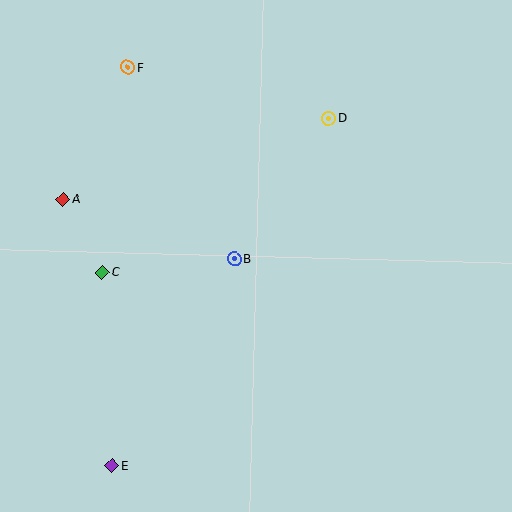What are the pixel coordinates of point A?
Point A is at (63, 199).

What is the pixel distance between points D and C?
The distance between D and C is 274 pixels.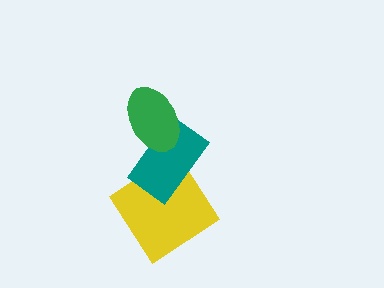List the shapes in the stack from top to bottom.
From top to bottom: the green ellipse, the teal rectangle, the yellow diamond.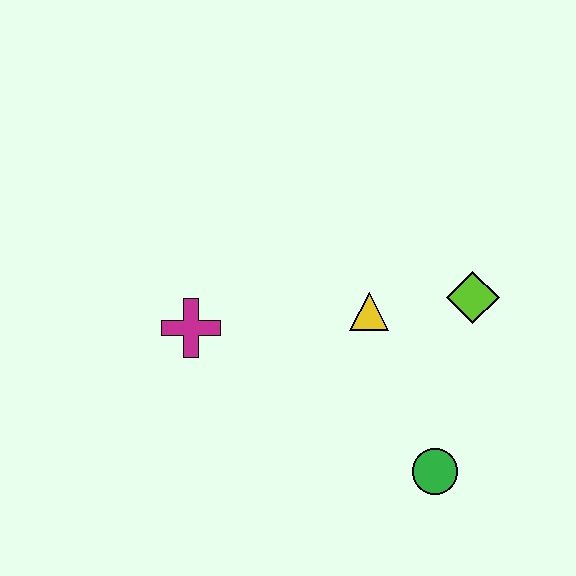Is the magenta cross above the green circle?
Yes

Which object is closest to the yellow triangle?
The lime diamond is closest to the yellow triangle.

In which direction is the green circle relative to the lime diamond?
The green circle is below the lime diamond.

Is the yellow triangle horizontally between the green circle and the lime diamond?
No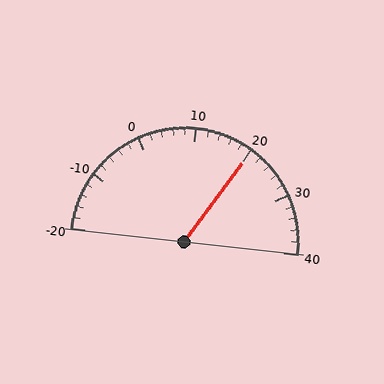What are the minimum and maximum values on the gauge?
The gauge ranges from -20 to 40.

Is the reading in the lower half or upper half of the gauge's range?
The reading is in the upper half of the range (-20 to 40).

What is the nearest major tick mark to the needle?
The nearest major tick mark is 20.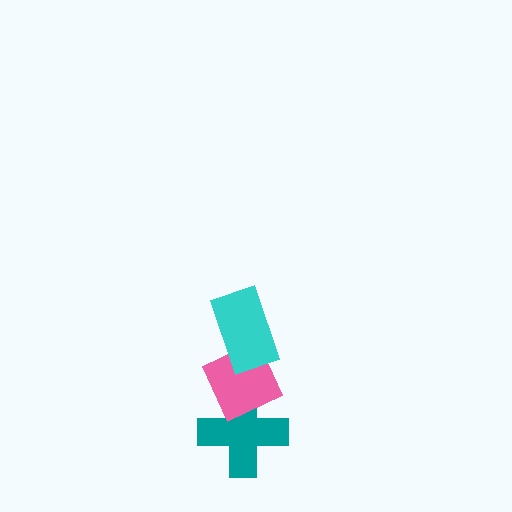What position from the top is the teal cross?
The teal cross is 3rd from the top.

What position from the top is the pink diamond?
The pink diamond is 2nd from the top.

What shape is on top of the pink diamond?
The cyan rectangle is on top of the pink diamond.